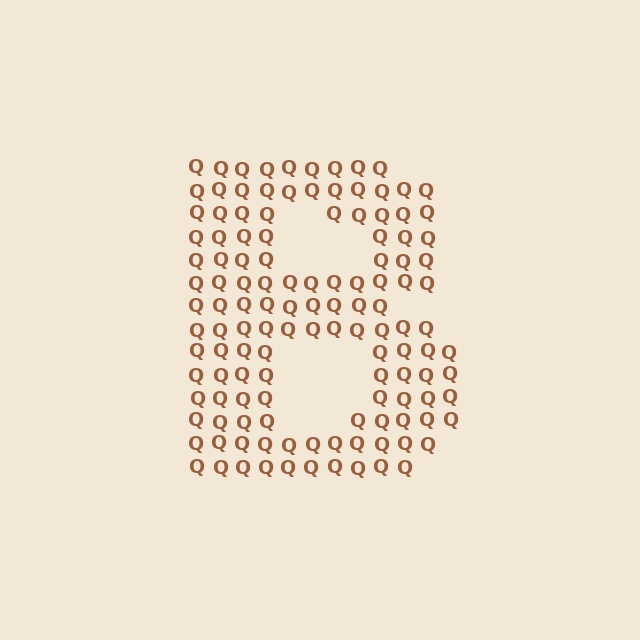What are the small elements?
The small elements are letter Q's.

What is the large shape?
The large shape is the letter B.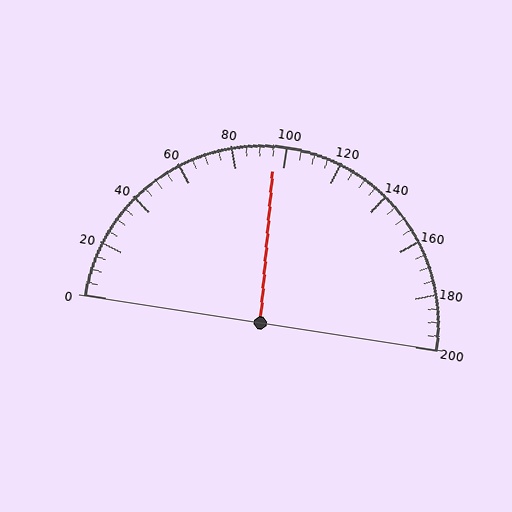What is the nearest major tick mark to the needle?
The nearest major tick mark is 100.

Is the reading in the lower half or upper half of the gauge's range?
The reading is in the lower half of the range (0 to 200).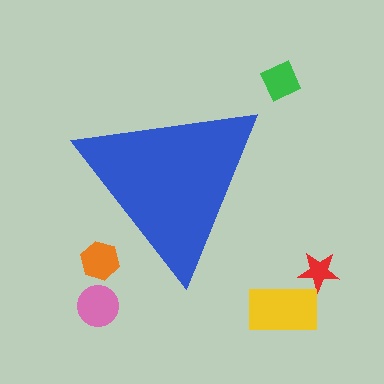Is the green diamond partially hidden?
No, the green diamond is fully visible.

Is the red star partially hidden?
No, the red star is fully visible.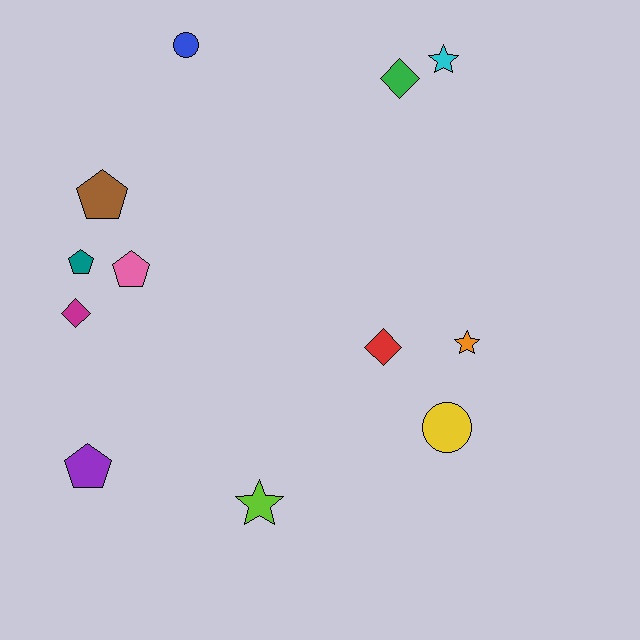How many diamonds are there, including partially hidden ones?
There are 3 diamonds.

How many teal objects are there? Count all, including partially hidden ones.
There is 1 teal object.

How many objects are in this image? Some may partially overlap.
There are 12 objects.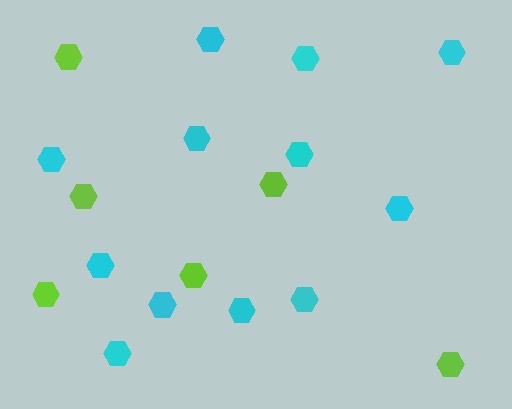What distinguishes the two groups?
There are 2 groups: one group of cyan hexagons (12) and one group of lime hexagons (6).